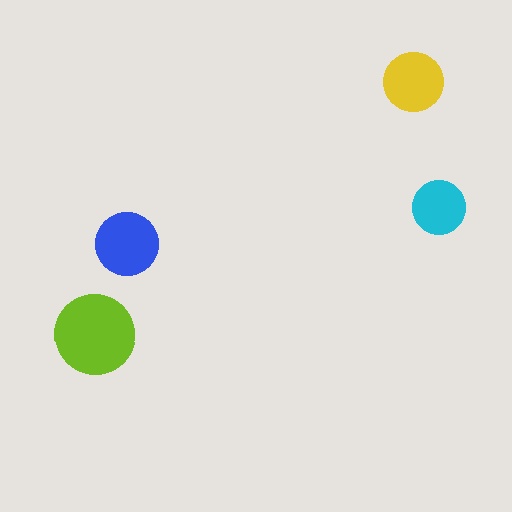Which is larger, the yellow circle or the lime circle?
The lime one.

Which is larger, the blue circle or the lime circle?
The lime one.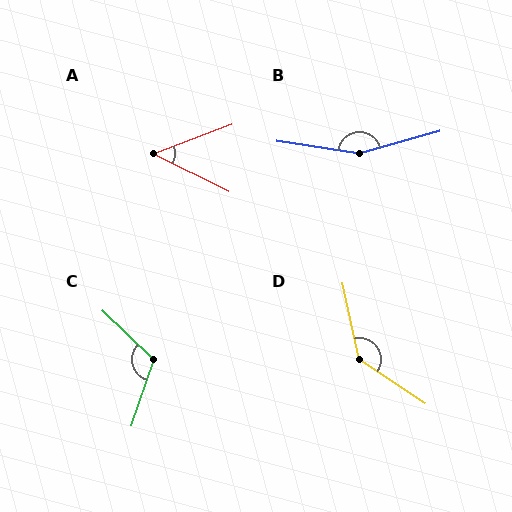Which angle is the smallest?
A, at approximately 47 degrees.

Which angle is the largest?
B, at approximately 156 degrees.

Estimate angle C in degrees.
Approximately 115 degrees.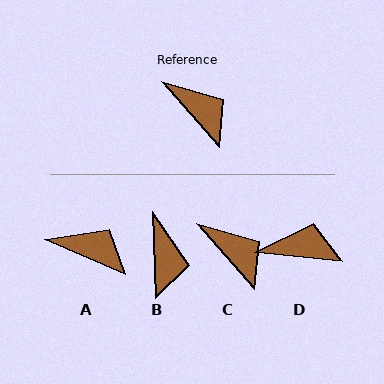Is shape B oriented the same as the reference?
No, it is off by about 40 degrees.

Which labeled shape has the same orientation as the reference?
C.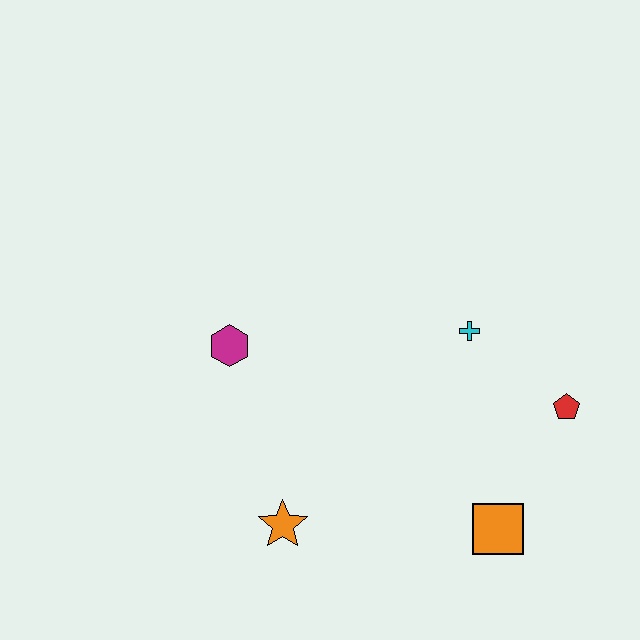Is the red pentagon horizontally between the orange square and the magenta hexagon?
No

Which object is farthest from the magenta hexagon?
The red pentagon is farthest from the magenta hexagon.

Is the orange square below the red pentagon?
Yes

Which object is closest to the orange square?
The red pentagon is closest to the orange square.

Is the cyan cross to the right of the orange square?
No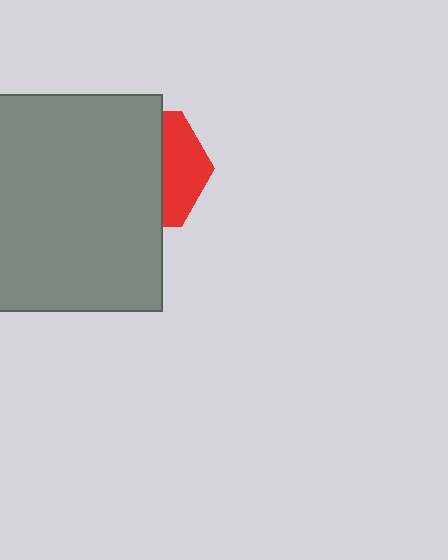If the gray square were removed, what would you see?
You would see the complete red hexagon.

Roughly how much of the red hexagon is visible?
A small part of it is visible (roughly 35%).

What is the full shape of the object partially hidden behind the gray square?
The partially hidden object is a red hexagon.